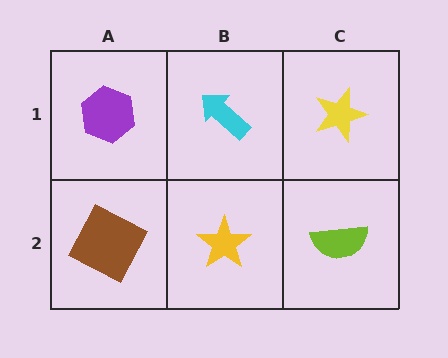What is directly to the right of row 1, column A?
A cyan arrow.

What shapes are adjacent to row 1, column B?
A yellow star (row 2, column B), a purple hexagon (row 1, column A), a yellow star (row 1, column C).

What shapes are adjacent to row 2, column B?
A cyan arrow (row 1, column B), a brown square (row 2, column A), a lime semicircle (row 2, column C).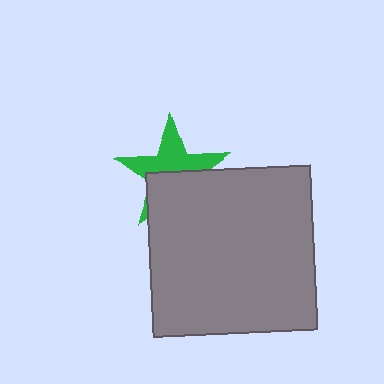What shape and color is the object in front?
The object in front is a gray square.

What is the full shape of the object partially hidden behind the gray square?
The partially hidden object is a green star.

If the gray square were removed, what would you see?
You would see the complete green star.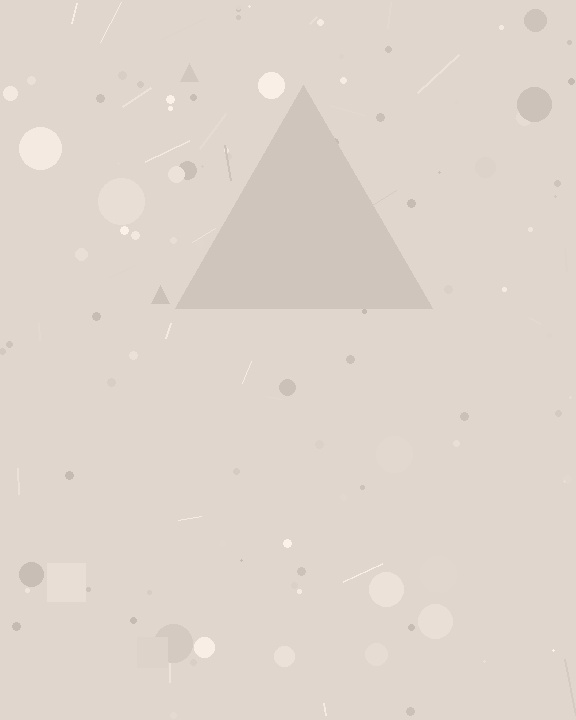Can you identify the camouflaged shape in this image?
The camouflaged shape is a triangle.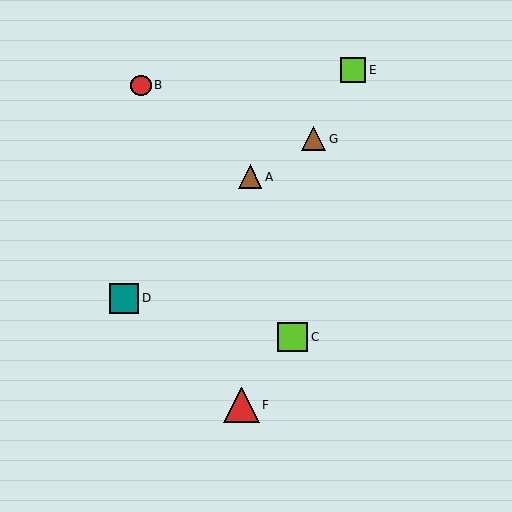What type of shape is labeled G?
Shape G is a brown triangle.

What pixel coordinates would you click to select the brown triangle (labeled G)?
Click at (314, 139) to select the brown triangle G.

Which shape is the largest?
The red triangle (labeled F) is the largest.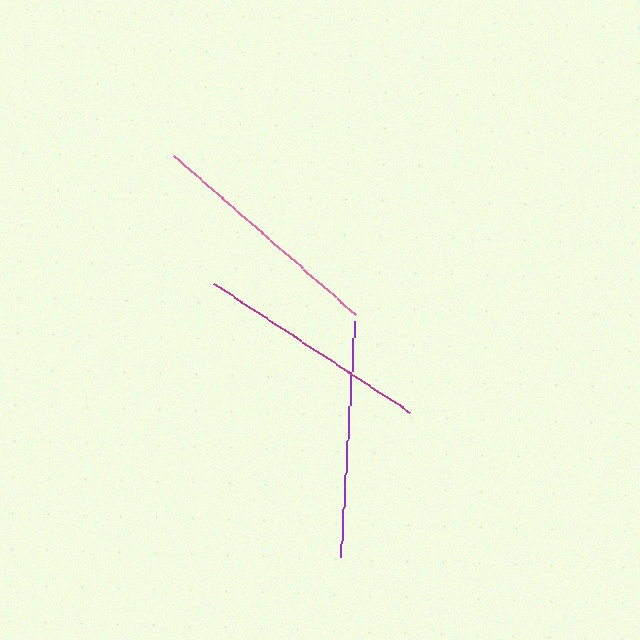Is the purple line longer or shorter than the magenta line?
The purple line is longer than the magenta line.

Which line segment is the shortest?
The magenta line is the shortest at approximately 235 pixels.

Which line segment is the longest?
The pink line is the longest at approximately 242 pixels.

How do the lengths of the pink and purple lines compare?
The pink and purple lines are approximately the same length.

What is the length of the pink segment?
The pink segment is approximately 242 pixels long.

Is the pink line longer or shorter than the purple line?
The pink line is longer than the purple line.